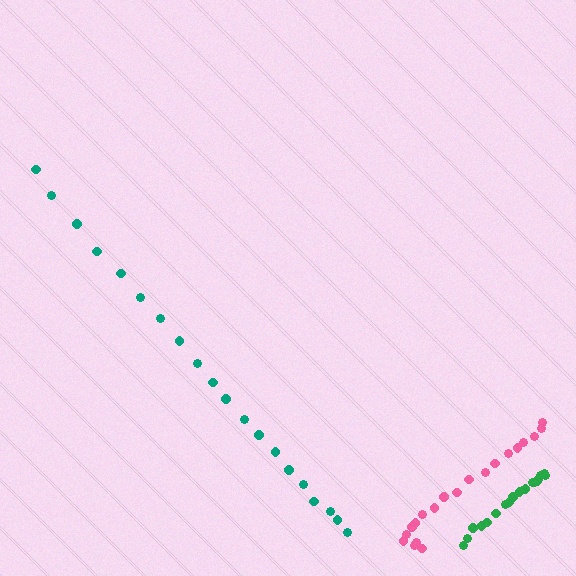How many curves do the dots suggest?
There are 3 distinct paths.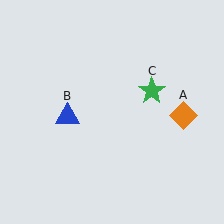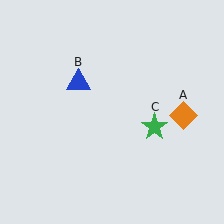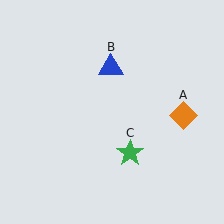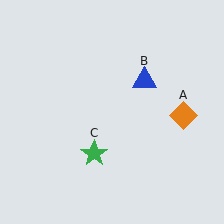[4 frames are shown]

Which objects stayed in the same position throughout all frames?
Orange diamond (object A) remained stationary.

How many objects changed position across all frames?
2 objects changed position: blue triangle (object B), green star (object C).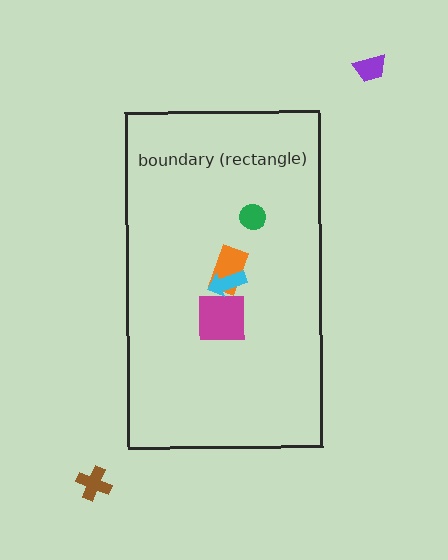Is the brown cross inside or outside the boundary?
Outside.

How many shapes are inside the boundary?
4 inside, 2 outside.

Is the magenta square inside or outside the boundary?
Inside.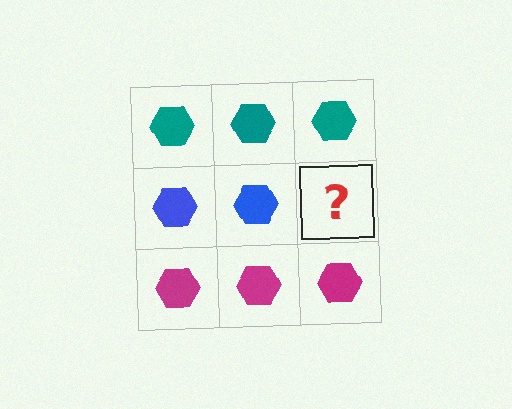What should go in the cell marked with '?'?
The missing cell should contain a blue hexagon.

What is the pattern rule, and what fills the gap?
The rule is that each row has a consistent color. The gap should be filled with a blue hexagon.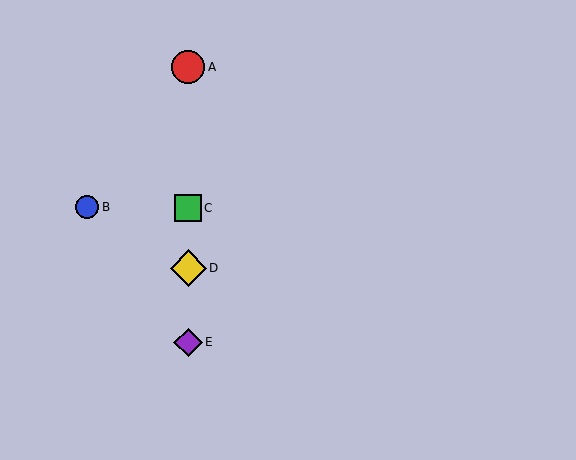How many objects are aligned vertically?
4 objects (A, C, D, E) are aligned vertically.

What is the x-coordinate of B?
Object B is at x≈87.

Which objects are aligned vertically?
Objects A, C, D, E are aligned vertically.